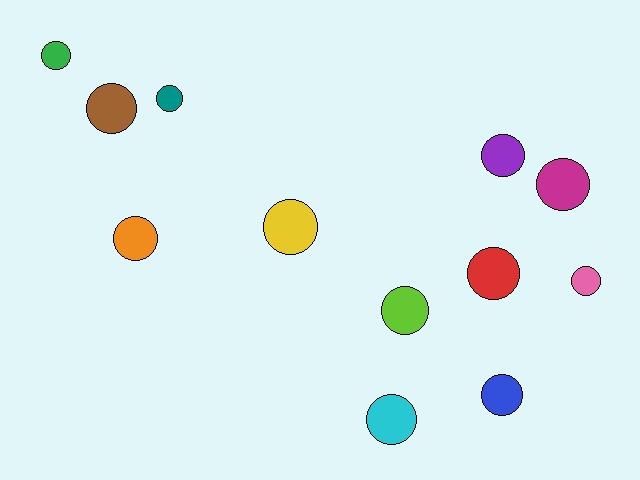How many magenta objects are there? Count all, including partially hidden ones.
There is 1 magenta object.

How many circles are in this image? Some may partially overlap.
There are 12 circles.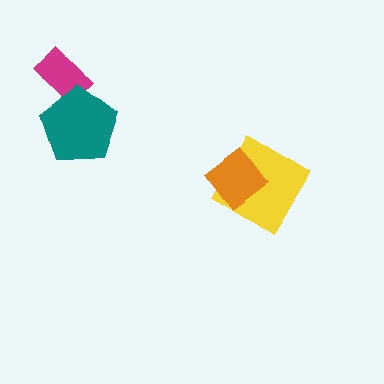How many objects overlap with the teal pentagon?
1 object overlaps with the teal pentagon.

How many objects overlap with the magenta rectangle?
1 object overlaps with the magenta rectangle.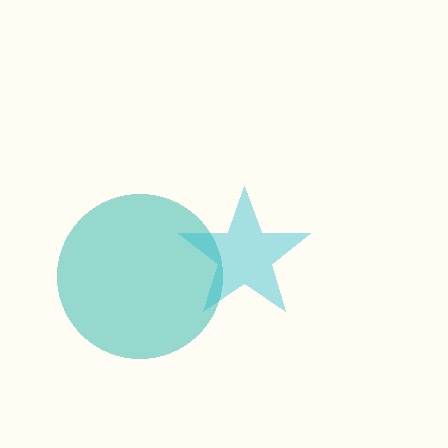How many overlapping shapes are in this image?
There are 2 overlapping shapes in the image.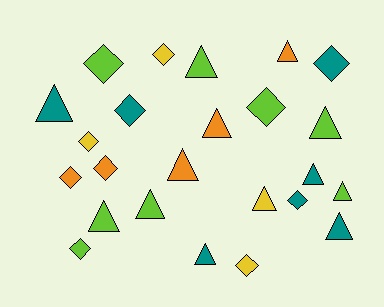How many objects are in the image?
There are 24 objects.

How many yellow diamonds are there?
There are 3 yellow diamonds.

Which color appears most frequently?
Lime, with 8 objects.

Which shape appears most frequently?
Triangle, with 13 objects.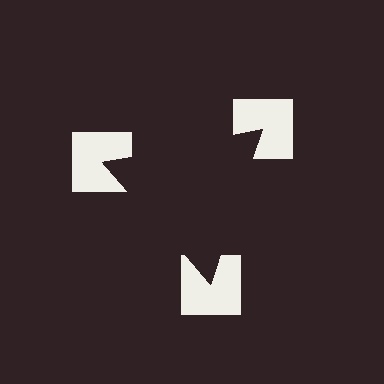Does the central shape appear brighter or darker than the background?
It typically appears slightly darker than the background, even though no actual brightness change is drawn.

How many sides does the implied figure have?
3 sides.